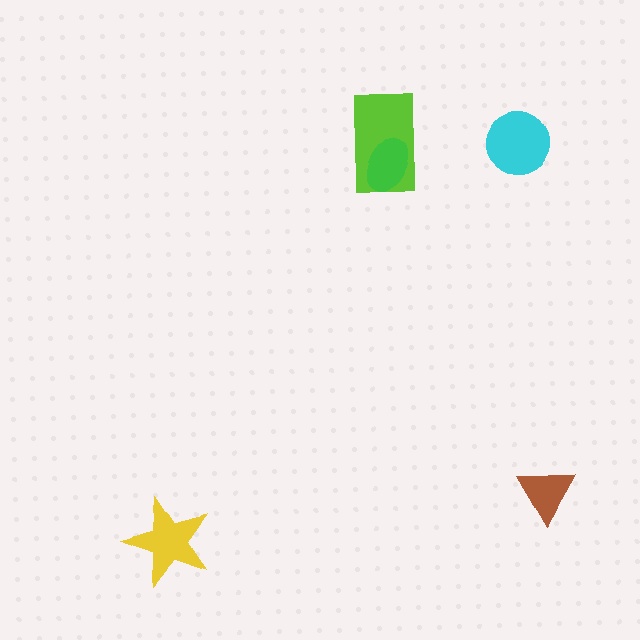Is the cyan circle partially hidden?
No, no other shape covers it.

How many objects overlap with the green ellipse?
1 object overlaps with the green ellipse.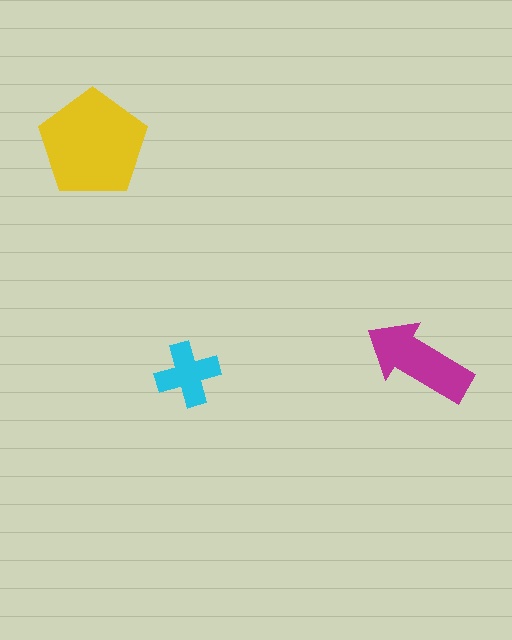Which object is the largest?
The yellow pentagon.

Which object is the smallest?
The cyan cross.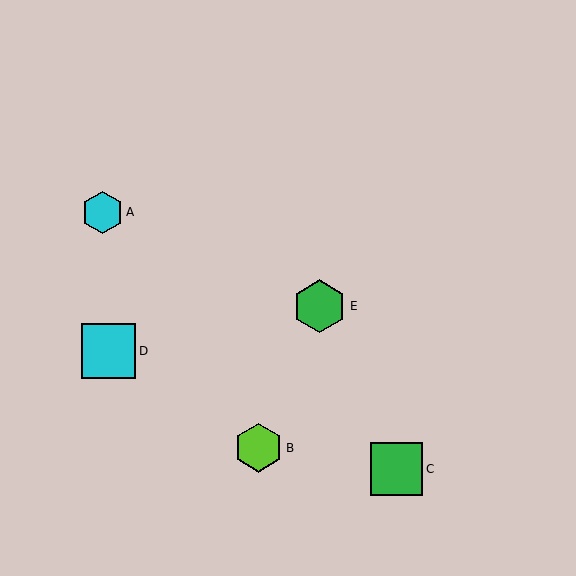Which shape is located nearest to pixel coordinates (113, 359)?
The cyan square (labeled D) at (108, 351) is nearest to that location.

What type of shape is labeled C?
Shape C is a green square.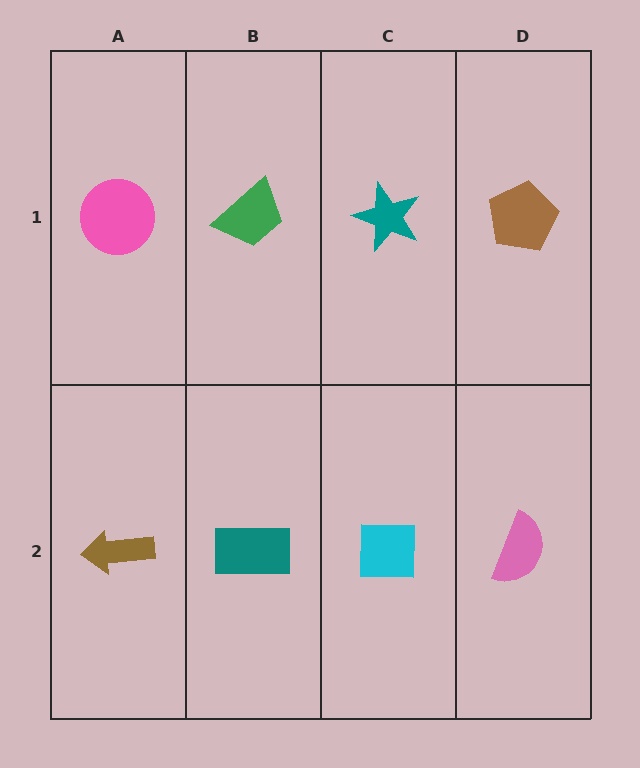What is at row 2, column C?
A cyan square.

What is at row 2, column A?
A brown arrow.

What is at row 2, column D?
A pink semicircle.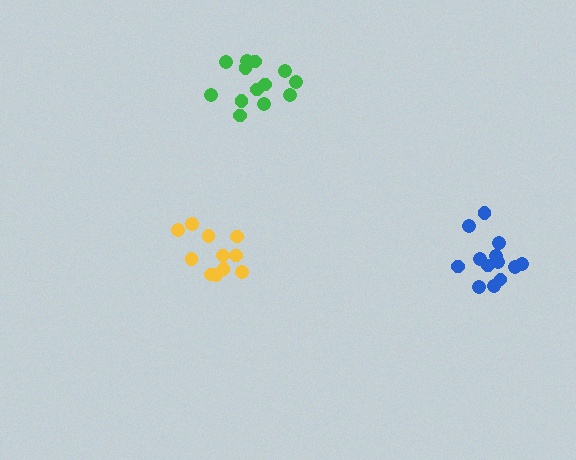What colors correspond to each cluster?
The clusters are colored: yellow, green, blue.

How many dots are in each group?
Group 1: 11 dots, Group 2: 13 dots, Group 3: 13 dots (37 total).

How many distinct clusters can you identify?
There are 3 distinct clusters.